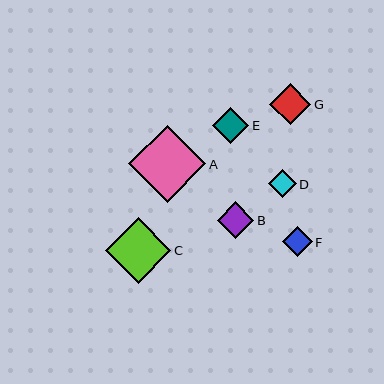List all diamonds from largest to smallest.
From largest to smallest: A, C, G, B, E, F, D.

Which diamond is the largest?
Diamond A is the largest with a size of approximately 77 pixels.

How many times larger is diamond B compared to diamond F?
Diamond B is approximately 1.2 times the size of diamond F.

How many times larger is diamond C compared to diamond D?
Diamond C is approximately 2.3 times the size of diamond D.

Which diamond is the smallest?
Diamond D is the smallest with a size of approximately 28 pixels.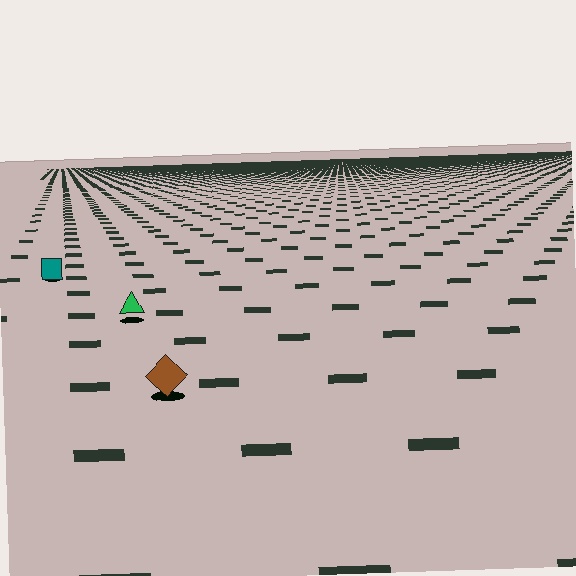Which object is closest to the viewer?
The brown diamond is closest. The texture marks near it are larger and more spread out.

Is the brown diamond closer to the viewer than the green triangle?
Yes. The brown diamond is closer — you can tell from the texture gradient: the ground texture is coarser near it.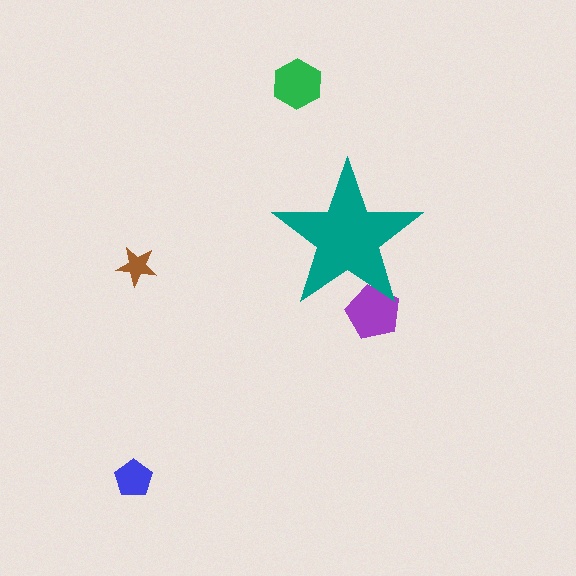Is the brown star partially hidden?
No, the brown star is fully visible.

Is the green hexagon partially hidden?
No, the green hexagon is fully visible.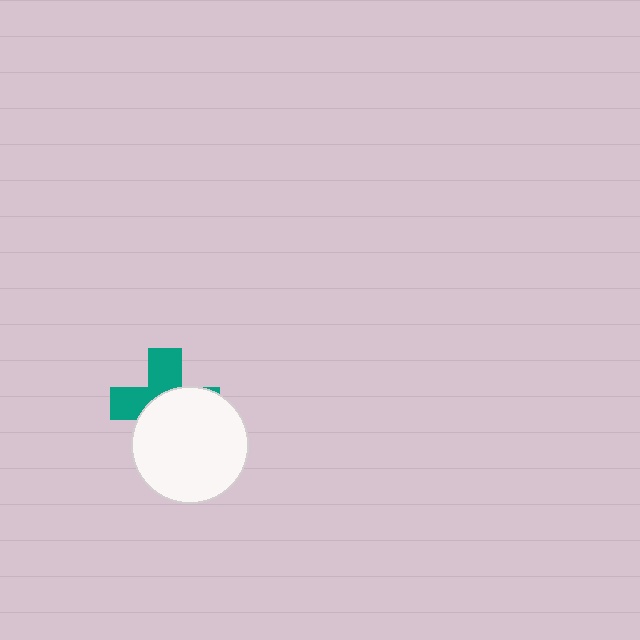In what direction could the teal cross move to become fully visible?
The teal cross could move up. That would shift it out from behind the white circle entirely.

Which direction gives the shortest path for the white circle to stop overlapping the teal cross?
Moving down gives the shortest separation.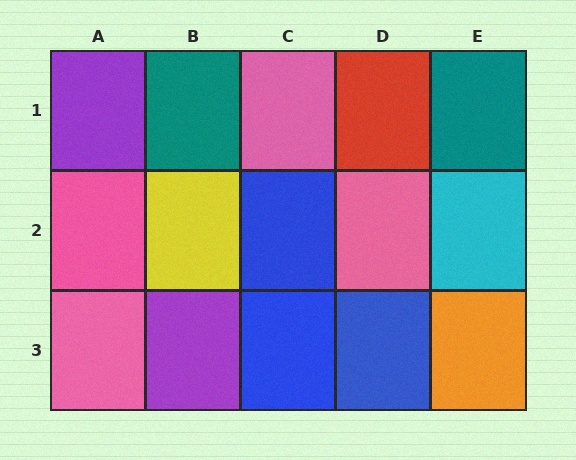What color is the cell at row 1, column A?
Purple.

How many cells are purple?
2 cells are purple.